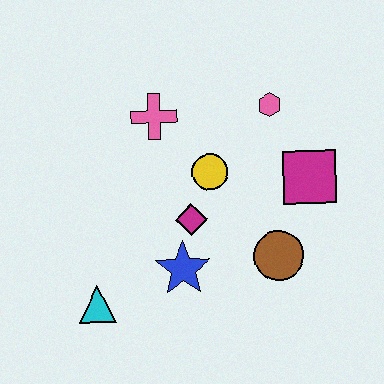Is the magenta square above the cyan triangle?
Yes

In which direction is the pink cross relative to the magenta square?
The pink cross is to the left of the magenta square.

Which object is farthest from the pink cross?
The cyan triangle is farthest from the pink cross.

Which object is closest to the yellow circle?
The magenta diamond is closest to the yellow circle.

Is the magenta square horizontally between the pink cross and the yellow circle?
No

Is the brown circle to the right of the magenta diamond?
Yes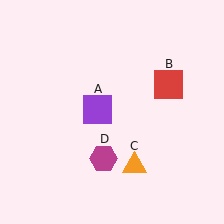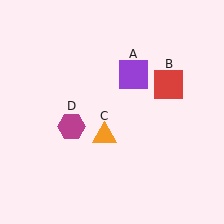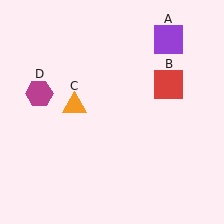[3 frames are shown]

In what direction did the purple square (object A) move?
The purple square (object A) moved up and to the right.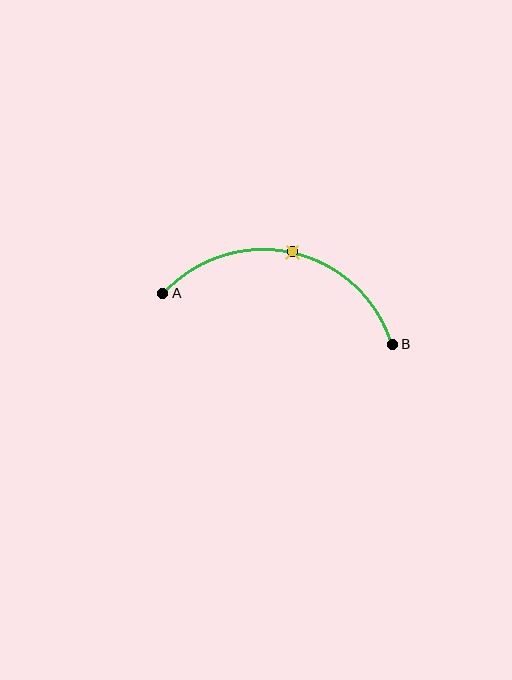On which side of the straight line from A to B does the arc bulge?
The arc bulges above the straight line connecting A and B.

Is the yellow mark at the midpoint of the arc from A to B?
Yes. The yellow mark lies on the arc at equal arc-length from both A and B — it is the arc midpoint.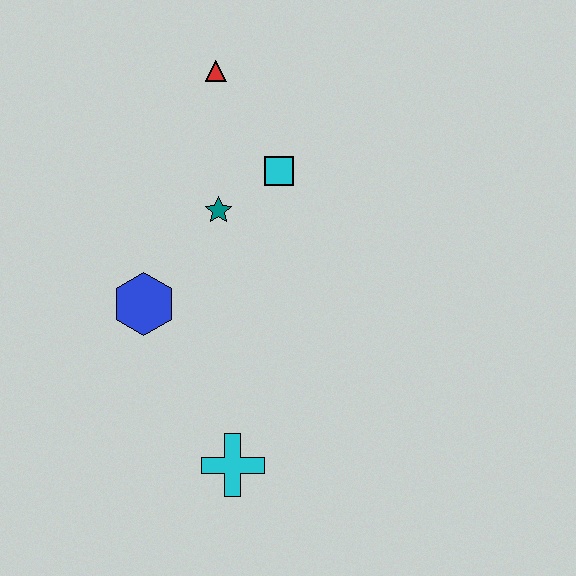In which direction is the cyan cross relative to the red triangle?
The cyan cross is below the red triangle.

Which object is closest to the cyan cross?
The blue hexagon is closest to the cyan cross.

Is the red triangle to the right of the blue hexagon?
Yes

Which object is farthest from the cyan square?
The cyan cross is farthest from the cyan square.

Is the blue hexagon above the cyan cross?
Yes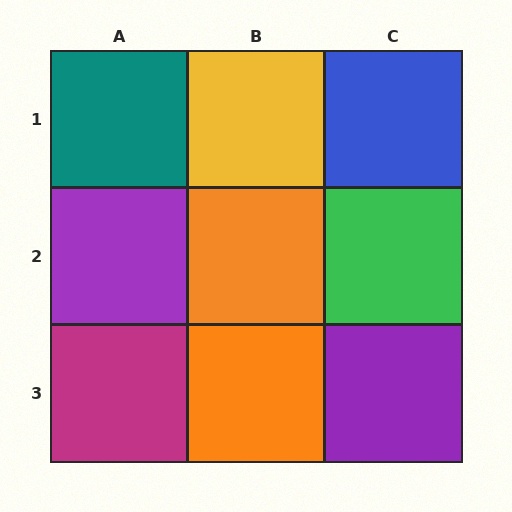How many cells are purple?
2 cells are purple.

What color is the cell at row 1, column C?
Blue.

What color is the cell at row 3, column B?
Orange.